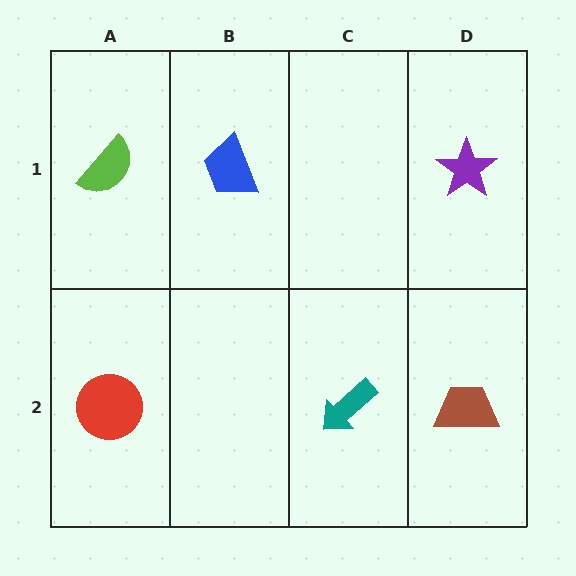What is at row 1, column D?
A purple star.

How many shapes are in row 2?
3 shapes.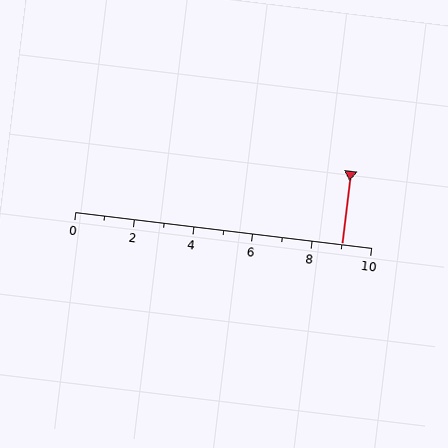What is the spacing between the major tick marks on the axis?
The major ticks are spaced 2 apart.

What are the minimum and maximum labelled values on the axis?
The axis runs from 0 to 10.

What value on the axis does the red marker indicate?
The marker indicates approximately 9.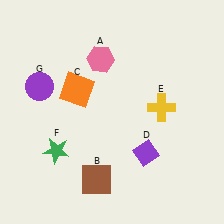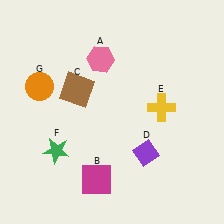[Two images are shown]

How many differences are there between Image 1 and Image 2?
There are 3 differences between the two images.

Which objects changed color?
B changed from brown to magenta. C changed from orange to brown. G changed from purple to orange.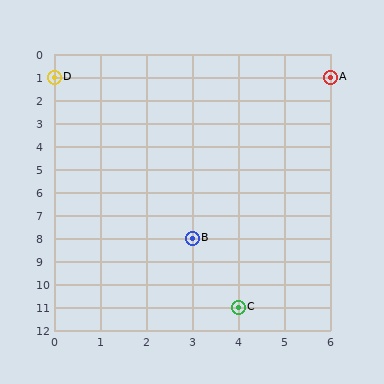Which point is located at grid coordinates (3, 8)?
Point B is at (3, 8).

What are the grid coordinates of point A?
Point A is at grid coordinates (6, 1).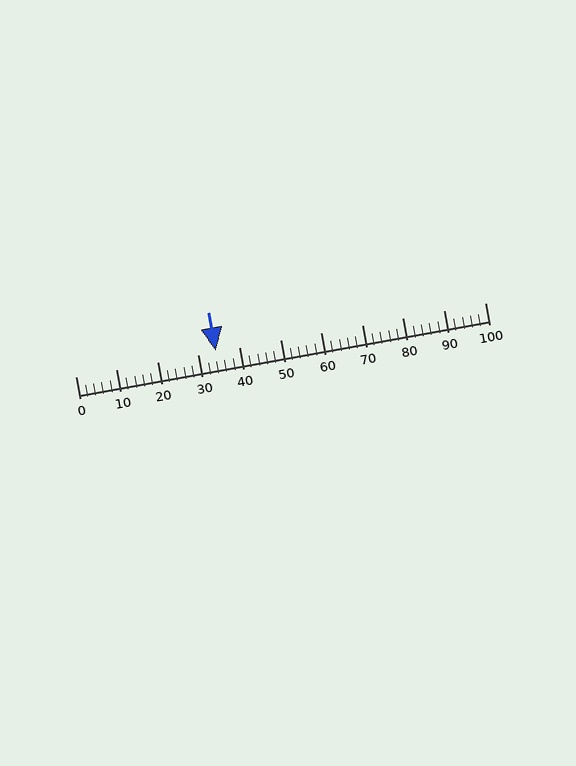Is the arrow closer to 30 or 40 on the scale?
The arrow is closer to 30.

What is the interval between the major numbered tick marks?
The major tick marks are spaced 10 units apart.